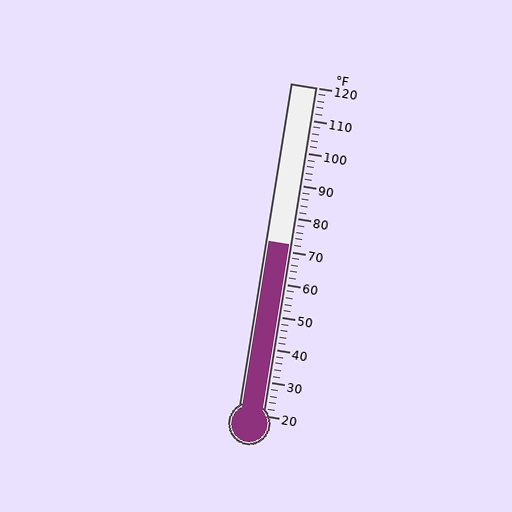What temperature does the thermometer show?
The thermometer shows approximately 72°F.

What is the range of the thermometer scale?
The thermometer scale ranges from 20°F to 120°F.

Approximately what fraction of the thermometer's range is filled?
The thermometer is filled to approximately 50% of its range.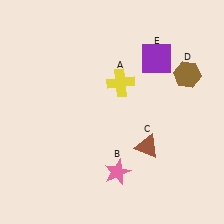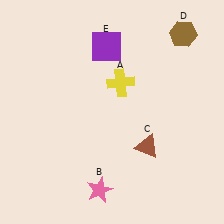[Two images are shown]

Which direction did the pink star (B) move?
The pink star (B) moved down.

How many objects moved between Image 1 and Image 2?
3 objects moved between the two images.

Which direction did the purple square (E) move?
The purple square (E) moved left.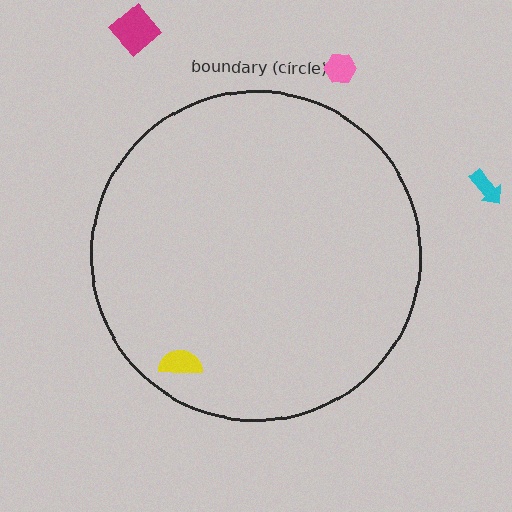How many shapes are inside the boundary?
1 inside, 3 outside.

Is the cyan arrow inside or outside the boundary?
Outside.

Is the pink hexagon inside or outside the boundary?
Outside.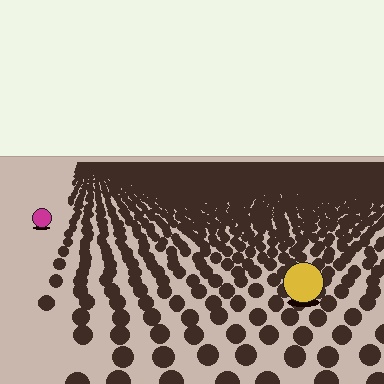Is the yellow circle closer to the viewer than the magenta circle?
Yes. The yellow circle is closer — you can tell from the texture gradient: the ground texture is coarser near it.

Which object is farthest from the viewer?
The magenta circle is farthest from the viewer. It appears smaller and the ground texture around it is denser.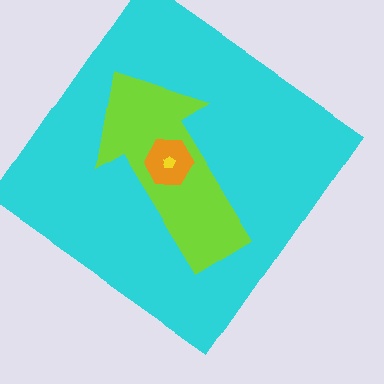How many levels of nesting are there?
4.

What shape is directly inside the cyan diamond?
The lime arrow.